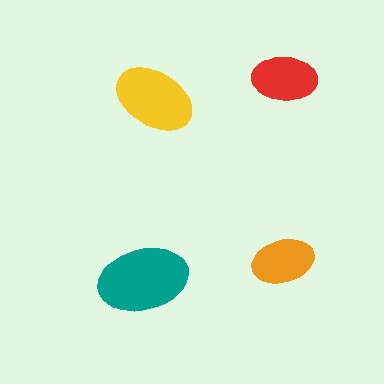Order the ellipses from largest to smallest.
the teal one, the yellow one, the red one, the orange one.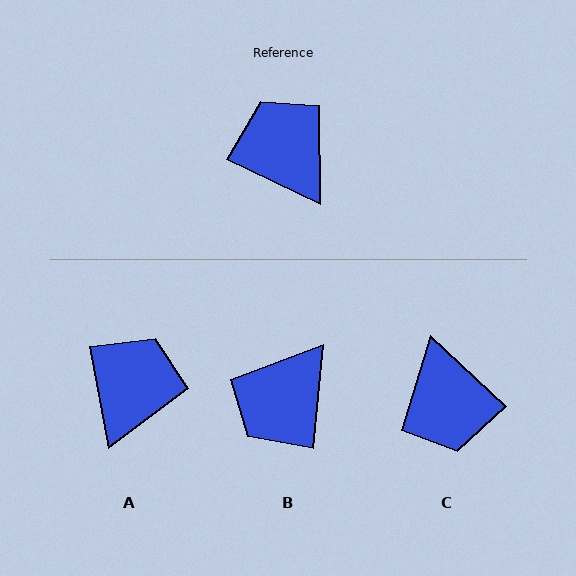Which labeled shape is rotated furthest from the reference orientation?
C, about 162 degrees away.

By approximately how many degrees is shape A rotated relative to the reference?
Approximately 54 degrees clockwise.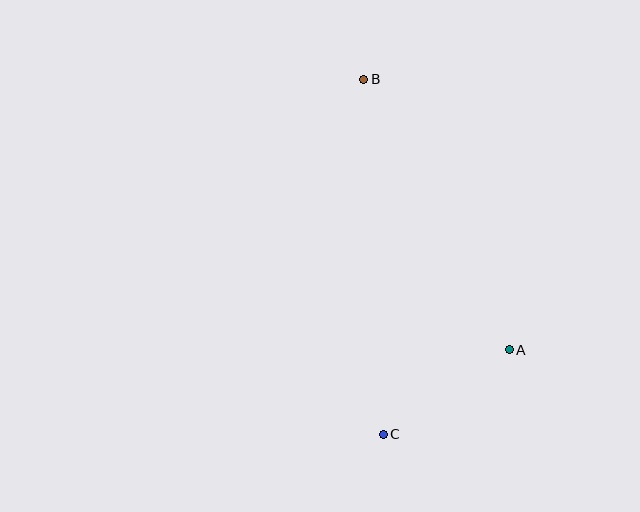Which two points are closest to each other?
Points A and C are closest to each other.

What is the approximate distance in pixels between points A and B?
The distance between A and B is approximately 307 pixels.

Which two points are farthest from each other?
Points B and C are farthest from each other.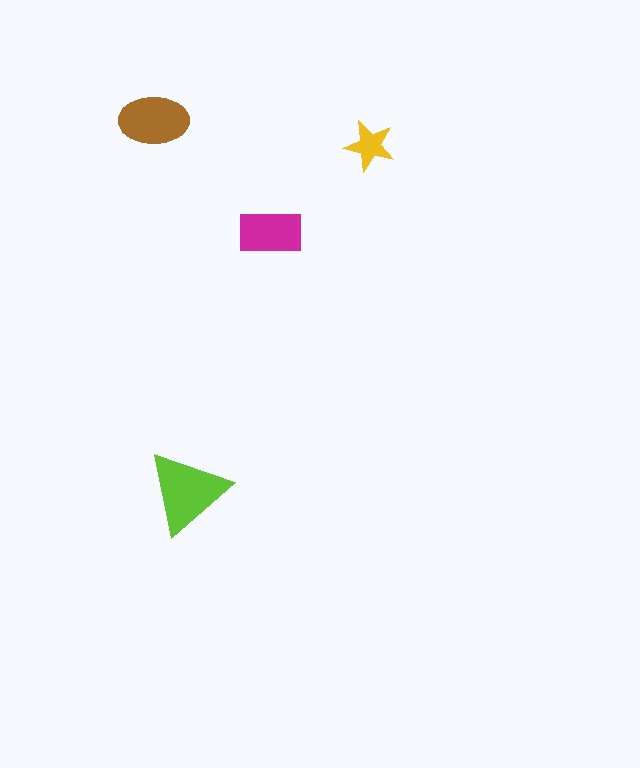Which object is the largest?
The lime triangle.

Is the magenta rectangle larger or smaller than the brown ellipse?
Smaller.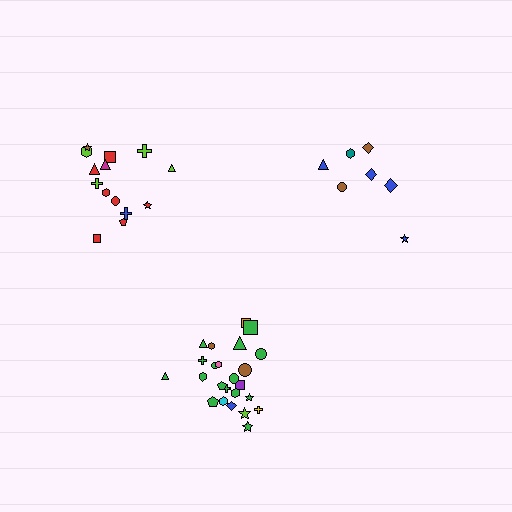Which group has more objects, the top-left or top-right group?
The top-left group.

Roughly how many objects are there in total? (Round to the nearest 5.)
Roughly 45 objects in total.